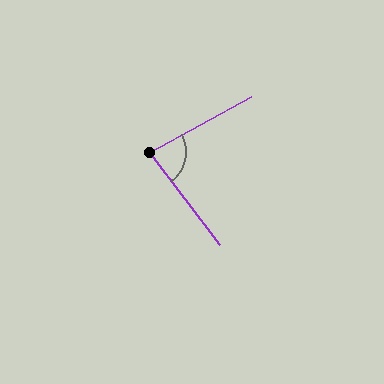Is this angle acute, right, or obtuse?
It is acute.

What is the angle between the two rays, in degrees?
Approximately 81 degrees.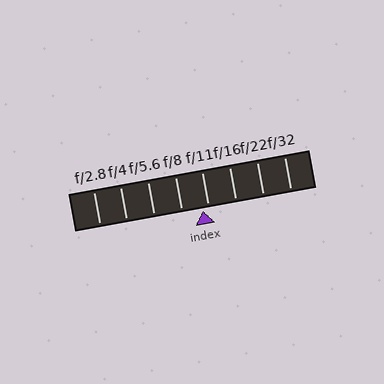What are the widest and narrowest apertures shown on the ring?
The widest aperture shown is f/2.8 and the narrowest is f/32.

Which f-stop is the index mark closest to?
The index mark is closest to f/11.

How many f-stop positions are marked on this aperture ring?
There are 8 f-stop positions marked.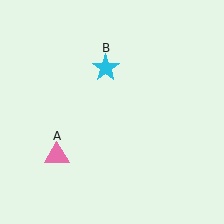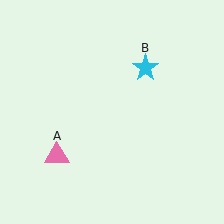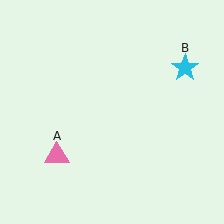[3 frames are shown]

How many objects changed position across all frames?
1 object changed position: cyan star (object B).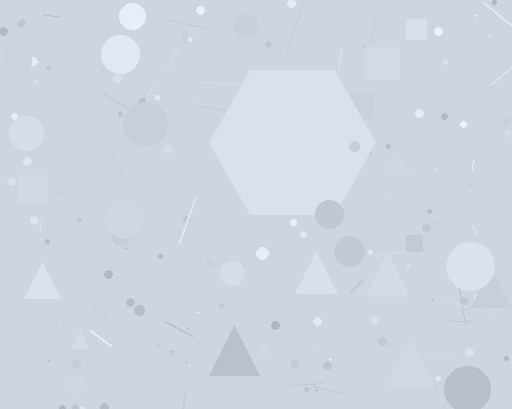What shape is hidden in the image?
A hexagon is hidden in the image.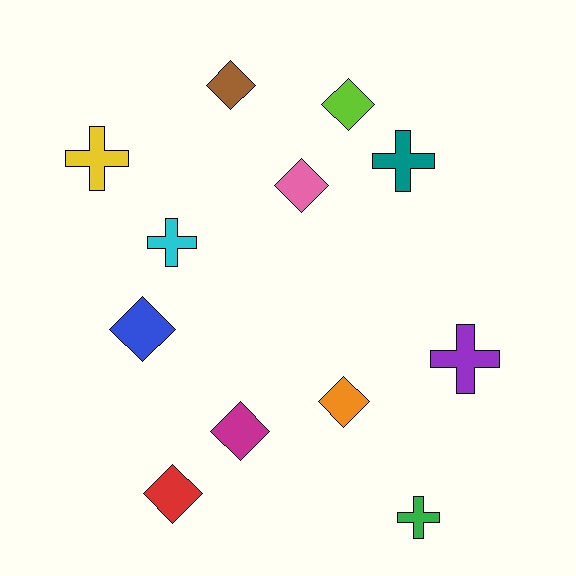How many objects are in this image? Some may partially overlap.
There are 12 objects.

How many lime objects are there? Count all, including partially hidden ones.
There is 1 lime object.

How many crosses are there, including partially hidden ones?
There are 5 crosses.